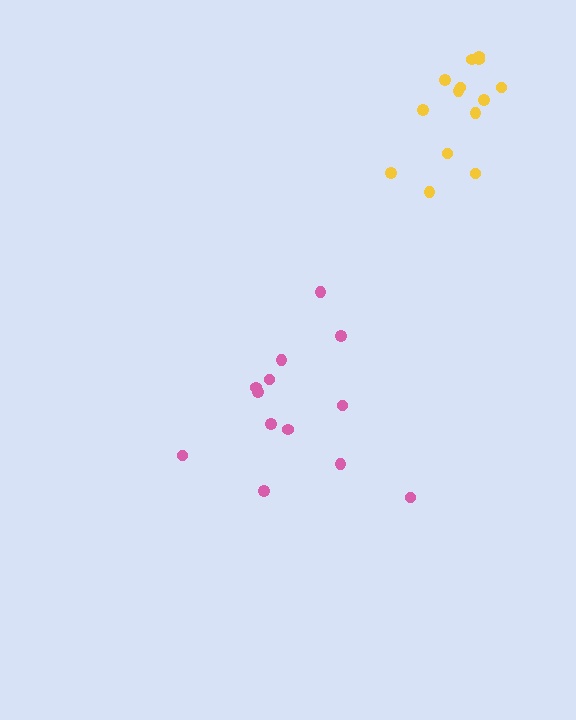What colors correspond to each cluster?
The clusters are colored: pink, yellow.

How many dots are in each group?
Group 1: 13 dots, Group 2: 14 dots (27 total).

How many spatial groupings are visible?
There are 2 spatial groupings.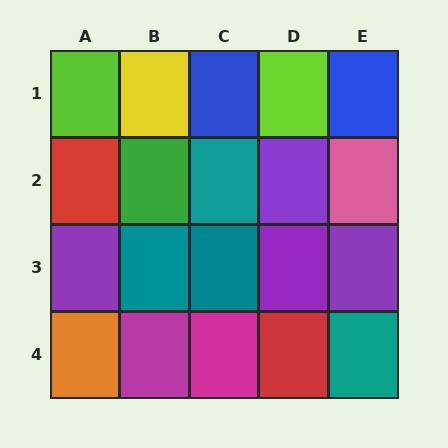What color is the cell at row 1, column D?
Lime.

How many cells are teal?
4 cells are teal.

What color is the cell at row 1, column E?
Blue.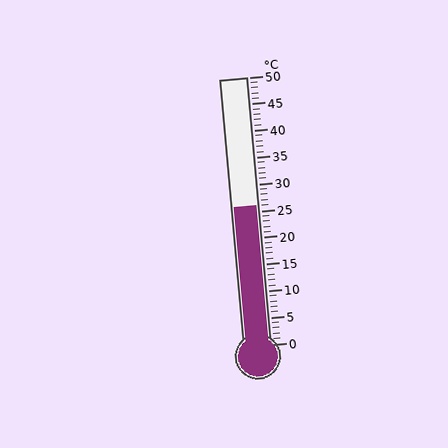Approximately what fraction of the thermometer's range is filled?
The thermometer is filled to approximately 50% of its range.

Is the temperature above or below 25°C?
The temperature is above 25°C.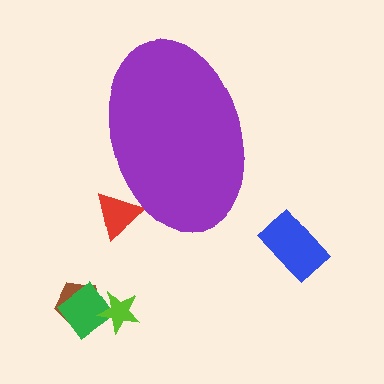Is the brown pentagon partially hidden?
No, the brown pentagon is fully visible.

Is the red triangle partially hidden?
Yes, the red triangle is partially hidden behind the purple ellipse.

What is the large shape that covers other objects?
A purple ellipse.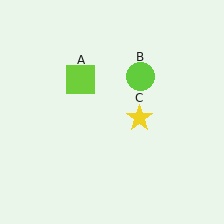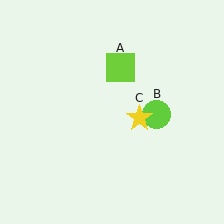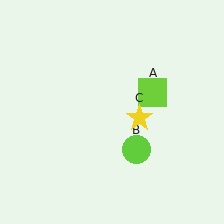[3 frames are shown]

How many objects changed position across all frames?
2 objects changed position: lime square (object A), lime circle (object B).